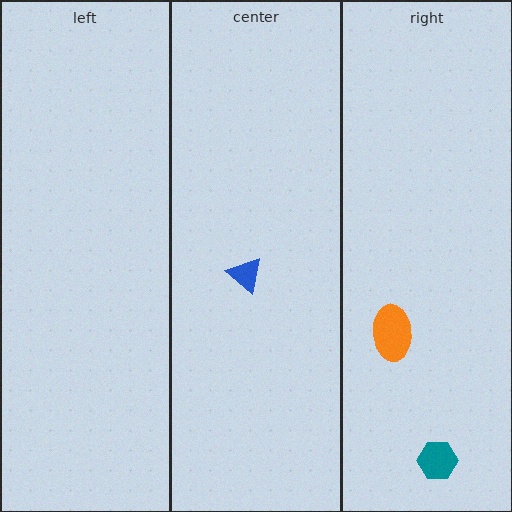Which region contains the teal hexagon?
The right region.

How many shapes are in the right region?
2.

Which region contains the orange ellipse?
The right region.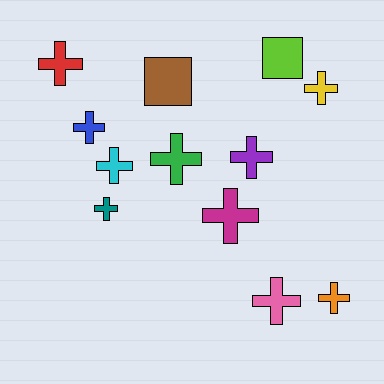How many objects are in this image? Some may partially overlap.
There are 12 objects.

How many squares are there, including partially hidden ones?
There are 2 squares.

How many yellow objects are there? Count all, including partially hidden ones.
There is 1 yellow object.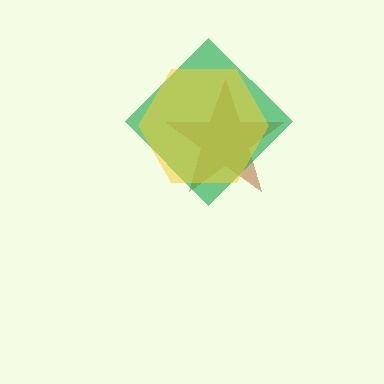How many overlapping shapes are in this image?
There are 3 overlapping shapes in the image.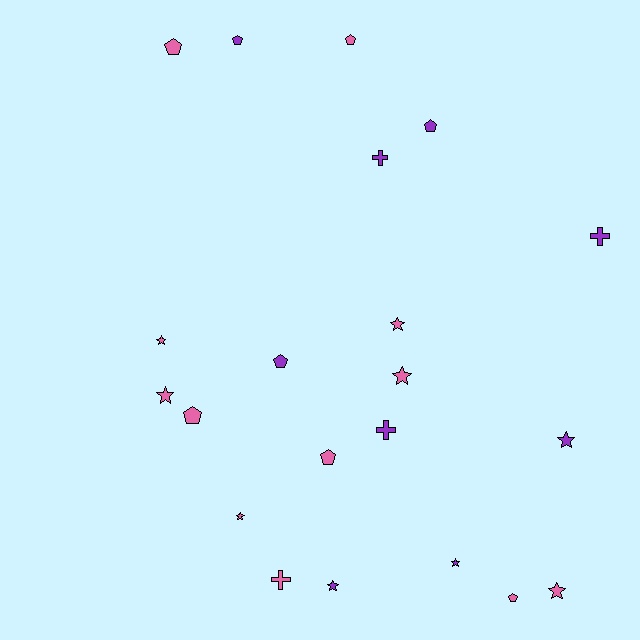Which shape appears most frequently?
Star, with 9 objects.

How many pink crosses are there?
There is 1 pink cross.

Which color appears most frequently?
Pink, with 12 objects.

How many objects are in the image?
There are 21 objects.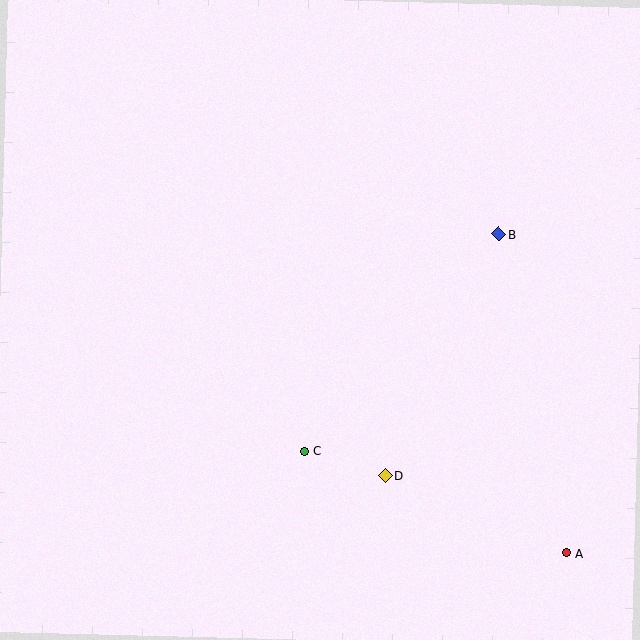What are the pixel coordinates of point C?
Point C is at (304, 451).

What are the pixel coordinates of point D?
Point D is at (385, 475).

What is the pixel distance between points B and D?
The distance between B and D is 266 pixels.